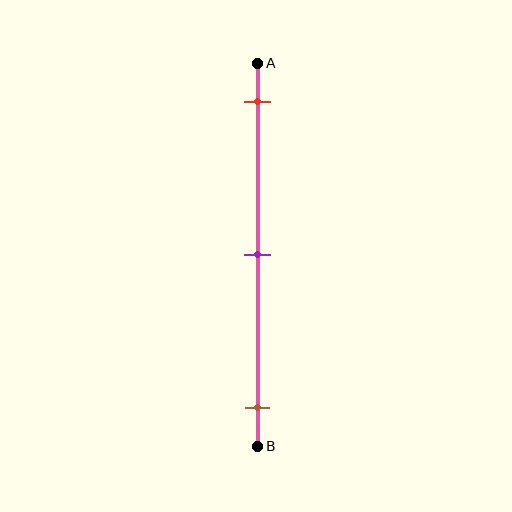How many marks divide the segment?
There are 3 marks dividing the segment.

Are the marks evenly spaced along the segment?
Yes, the marks are approximately evenly spaced.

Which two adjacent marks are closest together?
The red and purple marks are the closest adjacent pair.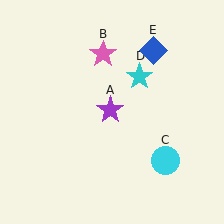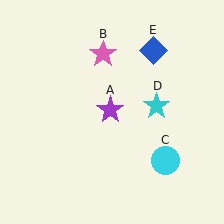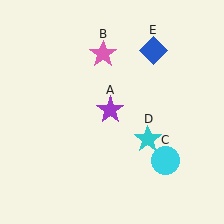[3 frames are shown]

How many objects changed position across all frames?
1 object changed position: cyan star (object D).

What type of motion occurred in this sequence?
The cyan star (object D) rotated clockwise around the center of the scene.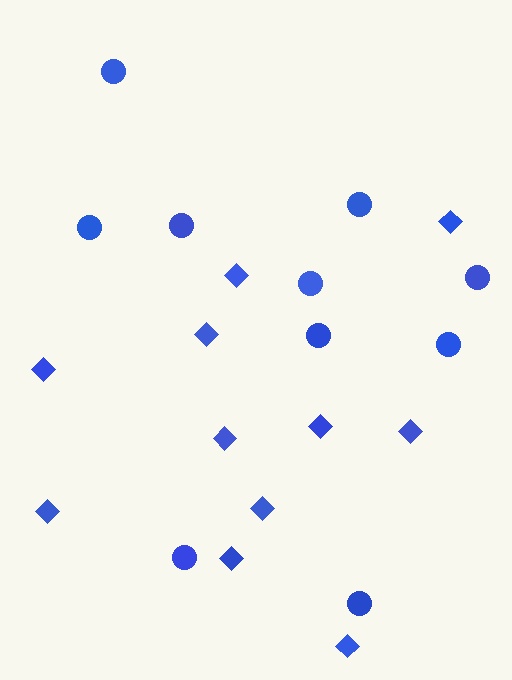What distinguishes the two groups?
There are 2 groups: one group of circles (10) and one group of diamonds (11).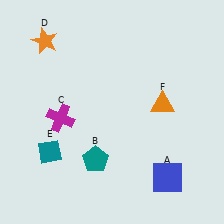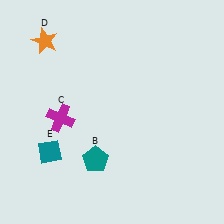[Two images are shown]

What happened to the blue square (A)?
The blue square (A) was removed in Image 2. It was in the bottom-right area of Image 1.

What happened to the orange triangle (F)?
The orange triangle (F) was removed in Image 2. It was in the top-right area of Image 1.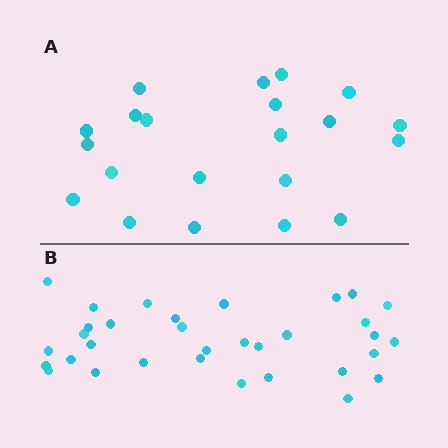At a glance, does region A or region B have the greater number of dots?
Region B (the bottom region) has more dots.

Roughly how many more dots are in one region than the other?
Region B has roughly 12 or so more dots than region A.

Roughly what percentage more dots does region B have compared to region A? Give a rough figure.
About 55% more.